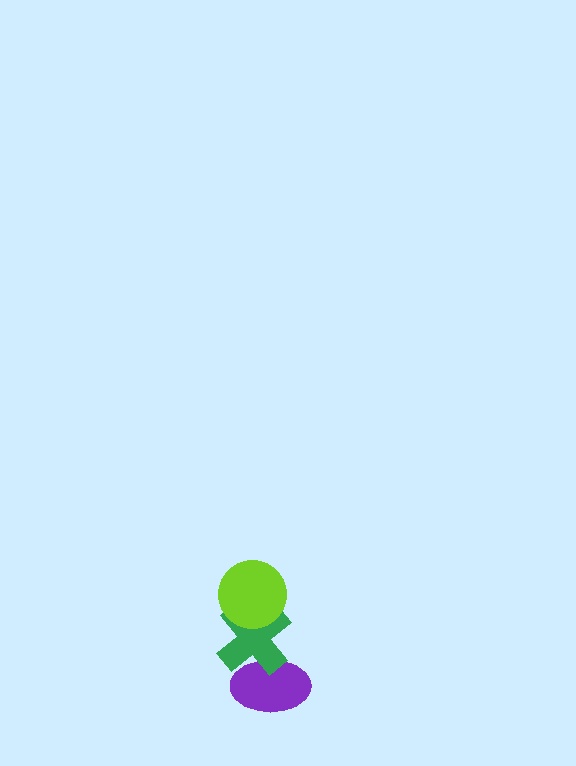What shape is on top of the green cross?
The lime circle is on top of the green cross.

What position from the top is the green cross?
The green cross is 2nd from the top.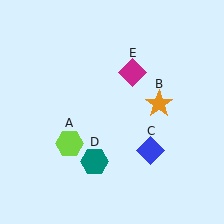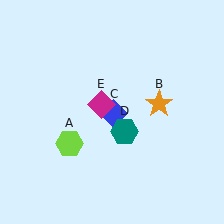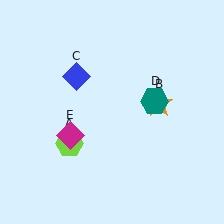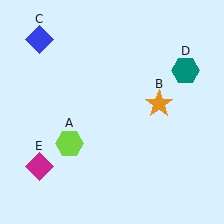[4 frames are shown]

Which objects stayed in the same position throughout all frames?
Lime hexagon (object A) and orange star (object B) remained stationary.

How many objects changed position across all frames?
3 objects changed position: blue diamond (object C), teal hexagon (object D), magenta diamond (object E).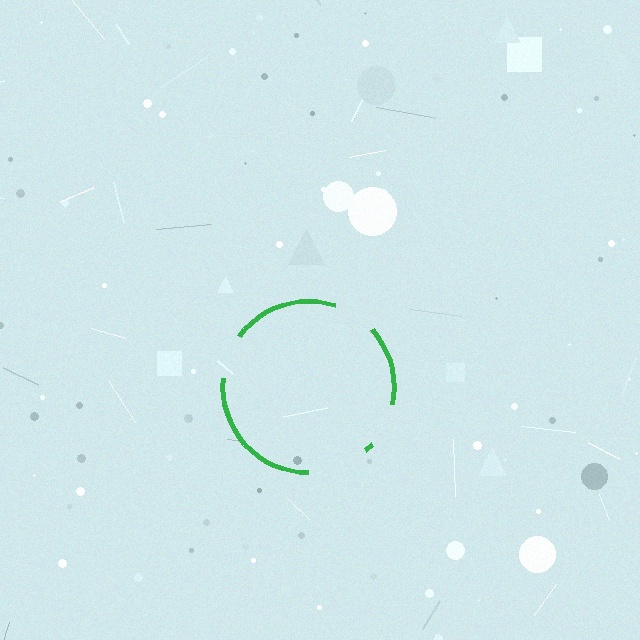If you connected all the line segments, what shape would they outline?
They would outline a circle.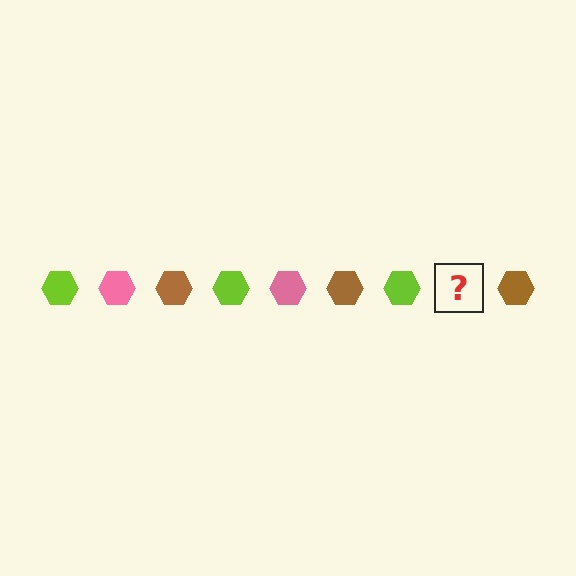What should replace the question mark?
The question mark should be replaced with a pink hexagon.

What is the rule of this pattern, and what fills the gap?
The rule is that the pattern cycles through lime, pink, brown hexagons. The gap should be filled with a pink hexagon.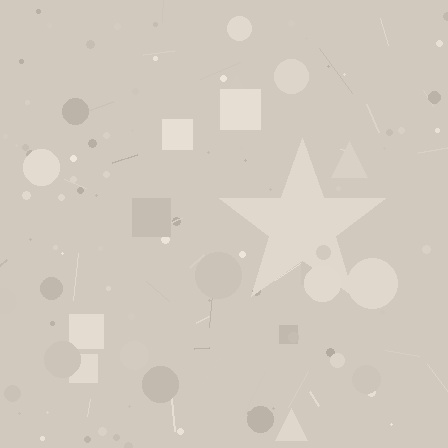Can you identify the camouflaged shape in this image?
The camouflaged shape is a star.